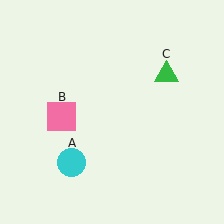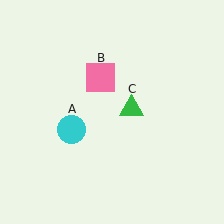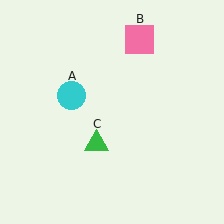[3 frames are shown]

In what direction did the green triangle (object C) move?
The green triangle (object C) moved down and to the left.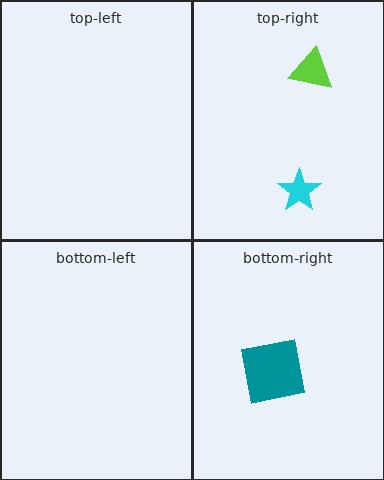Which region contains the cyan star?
The top-right region.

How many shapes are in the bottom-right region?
1.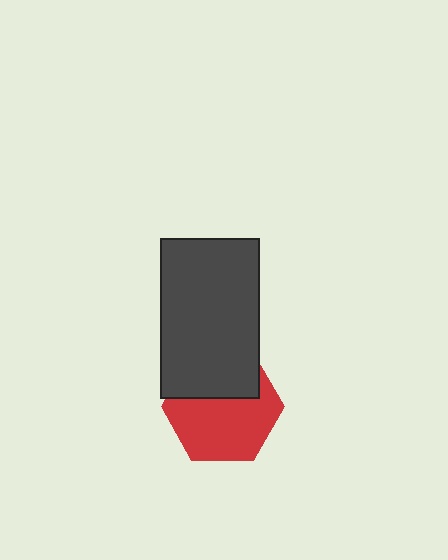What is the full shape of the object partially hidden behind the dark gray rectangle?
The partially hidden object is a red hexagon.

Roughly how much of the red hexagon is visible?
About half of it is visible (roughly 63%).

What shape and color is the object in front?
The object in front is a dark gray rectangle.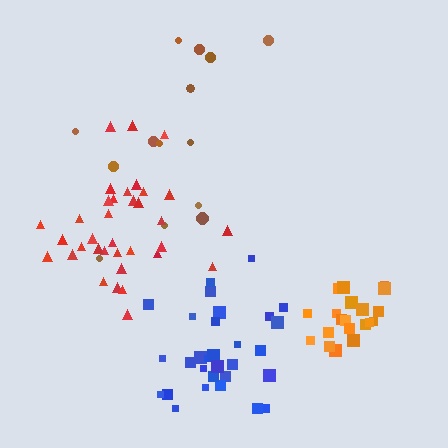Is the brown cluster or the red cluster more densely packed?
Red.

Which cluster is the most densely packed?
Orange.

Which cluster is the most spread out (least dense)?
Brown.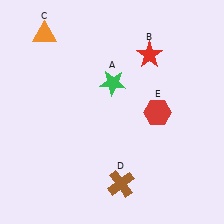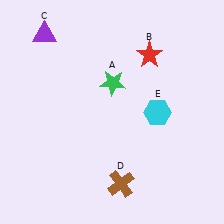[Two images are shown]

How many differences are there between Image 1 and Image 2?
There are 2 differences between the two images.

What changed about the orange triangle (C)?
In Image 1, C is orange. In Image 2, it changed to purple.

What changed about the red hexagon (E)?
In Image 1, E is red. In Image 2, it changed to cyan.